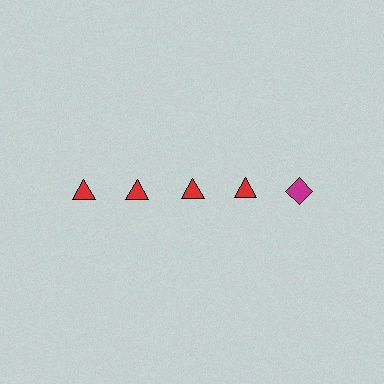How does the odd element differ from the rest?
It differs in both color (magenta instead of red) and shape (diamond instead of triangle).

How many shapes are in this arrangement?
There are 5 shapes arranged in a grid pattern.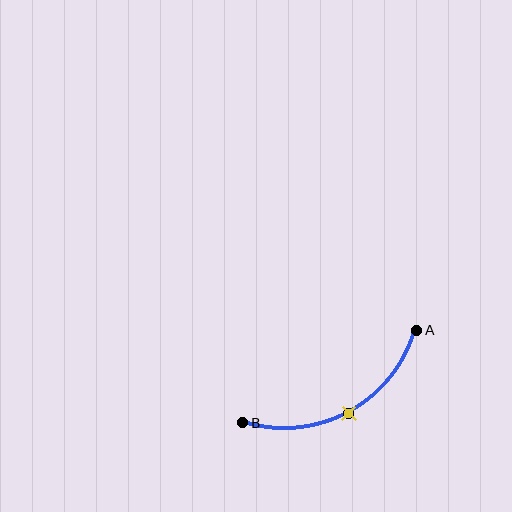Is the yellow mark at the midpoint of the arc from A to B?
Yes. The yellow mark lies on the arc at equal arc-length from both A and B — it is the arc midpoint.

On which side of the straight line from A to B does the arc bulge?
The arc bulges below the straight line connecting A and B.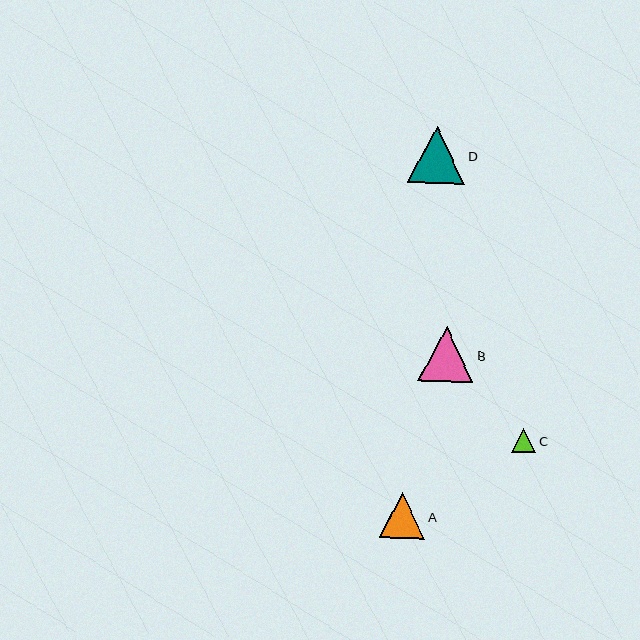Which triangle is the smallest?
Triangle C is the smallest with a size of approximately 24 pixels.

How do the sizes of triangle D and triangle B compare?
Triangle D and triangle B are approximately the same size.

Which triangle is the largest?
Triangle D is the largest with a size of approximately 57 pixels.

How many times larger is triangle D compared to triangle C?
Triangle D is approximately 2.4 times the size of triangle C.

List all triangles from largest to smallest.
From largest to smallest: D, B, A, C.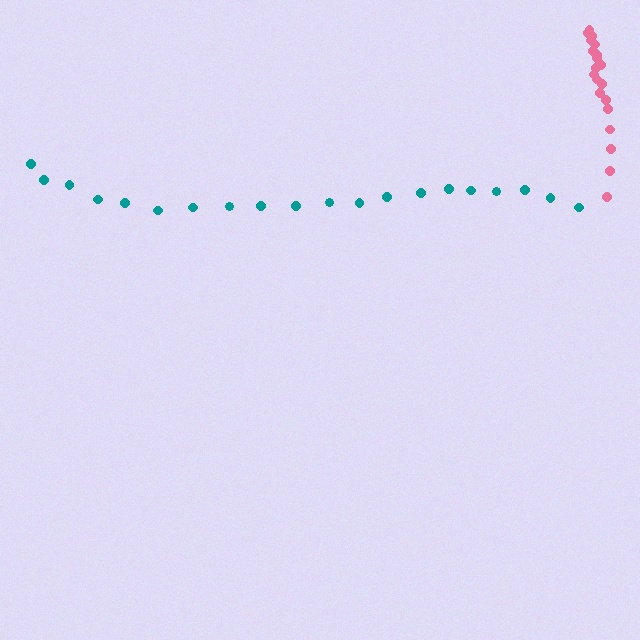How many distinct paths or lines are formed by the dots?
There are 2 distinct paths.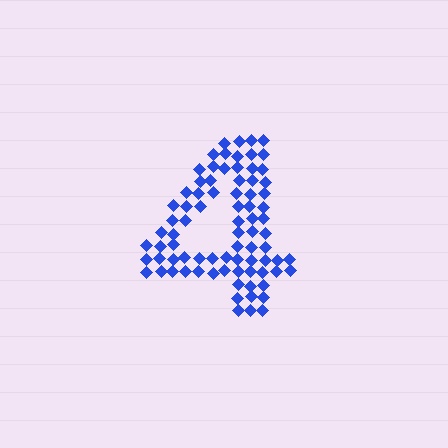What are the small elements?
The small elements are diamonds.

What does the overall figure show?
The overall figure shows the digit 4.